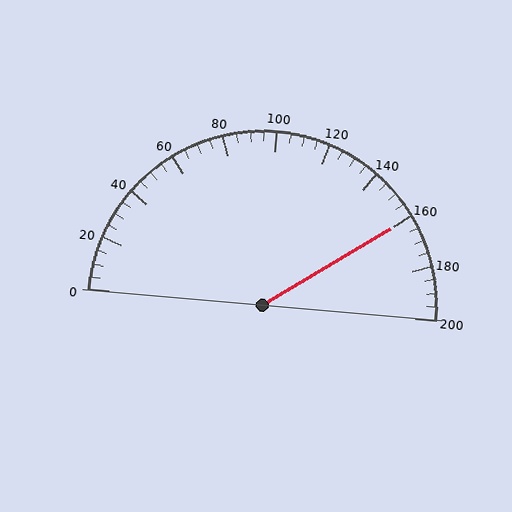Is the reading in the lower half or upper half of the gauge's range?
The reading is in the upper half of the range (0 to 200).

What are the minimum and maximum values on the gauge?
The gauge ranges from 0 to 200.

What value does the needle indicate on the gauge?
The needle indicates approximately 160.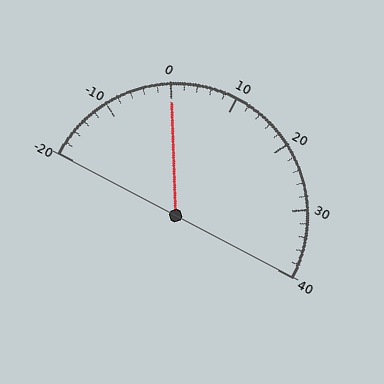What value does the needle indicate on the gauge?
The needle indicates approximately 0.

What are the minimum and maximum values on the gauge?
The gauge ranges from -20 to 40.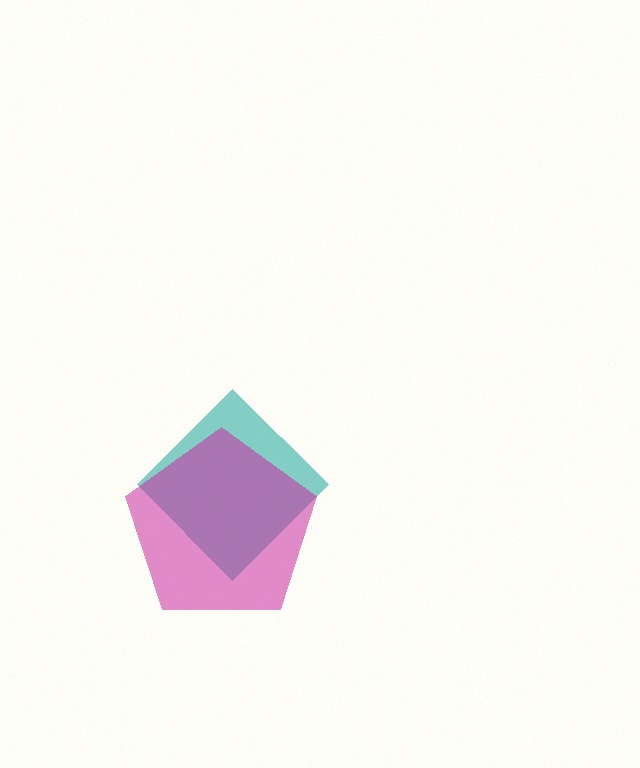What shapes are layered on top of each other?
The layered shapes are: a teal diamond, a magenta pentagon.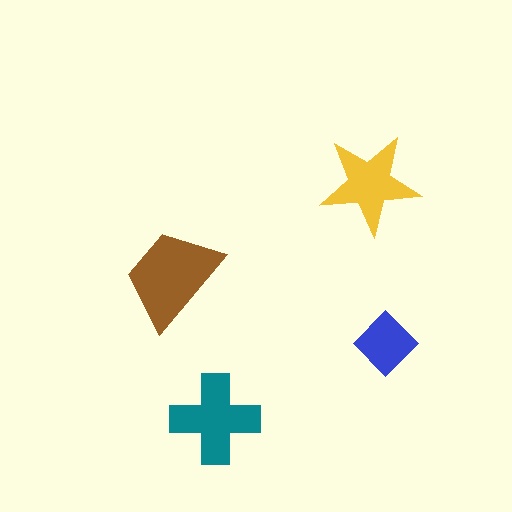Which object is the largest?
The brown trapezoid.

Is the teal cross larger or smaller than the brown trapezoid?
Smaller.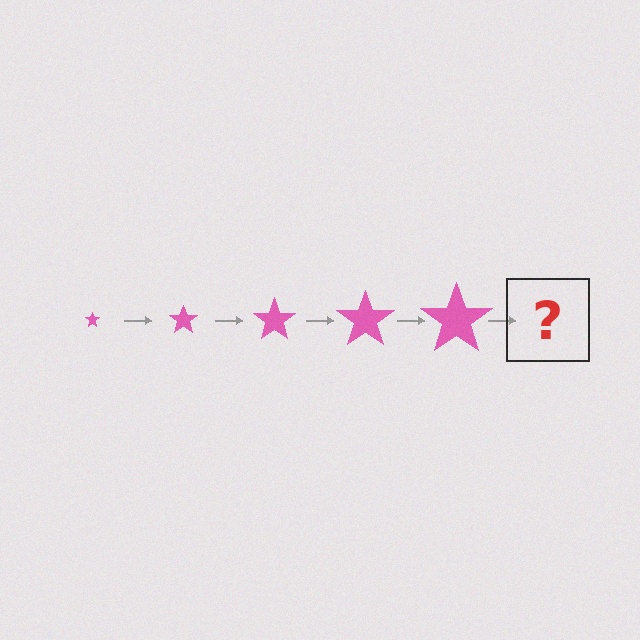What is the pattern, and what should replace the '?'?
The pattern is that the star gets progressively larger each step. The '?' should be a pink star, larger than the previous one.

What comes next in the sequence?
The next element should be a pink star, larger than the previous one.